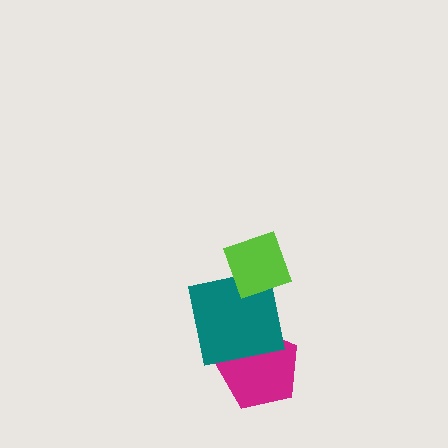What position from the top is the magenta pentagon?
The magenta pentagon is 3rd from the top.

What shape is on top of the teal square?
The lime diamond is on top of the teal square.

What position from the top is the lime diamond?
The lime diamond is 1st from the top.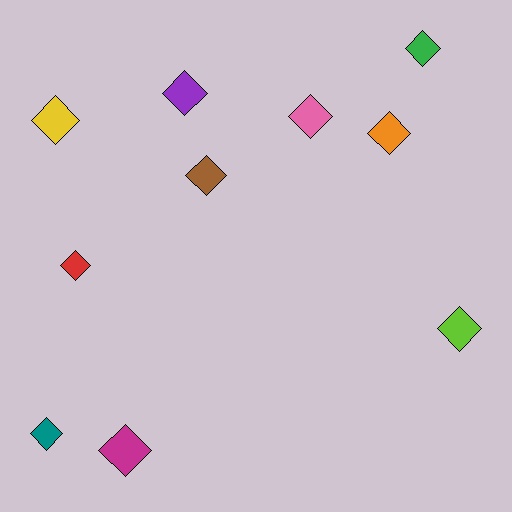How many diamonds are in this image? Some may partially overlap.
There are 10 diamonds.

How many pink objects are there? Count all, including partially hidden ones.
There is 1 pink object.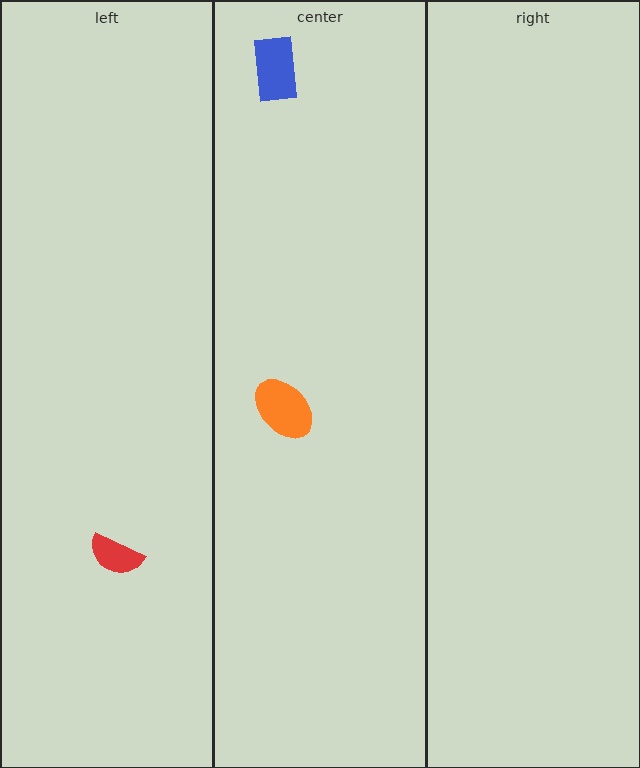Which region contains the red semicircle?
The left region.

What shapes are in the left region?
The red semicircle.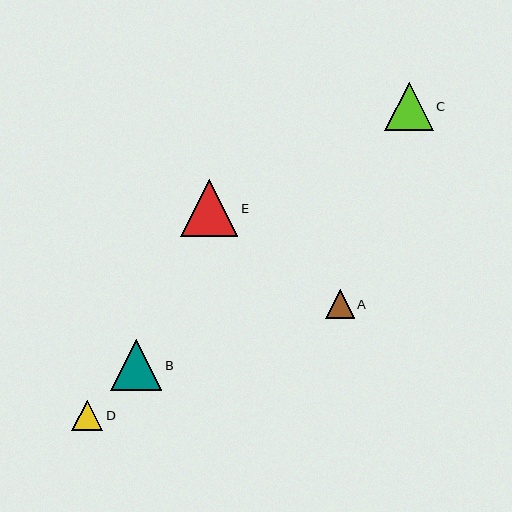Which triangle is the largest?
Triangle E is the largest with a size of approximately 57 pixels.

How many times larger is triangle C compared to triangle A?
Triangle C is approximately 1.7 times the size of triangle A.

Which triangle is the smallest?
Triangle A is the smallest with a size of approximately 28 pixels.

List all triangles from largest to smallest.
From largest to smallest: E, B, C, D, A.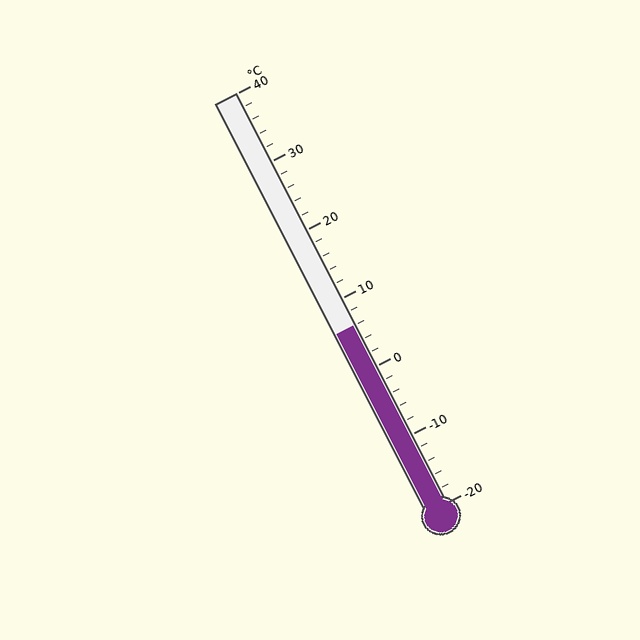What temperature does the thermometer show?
The thermometer shows approximately 6°C.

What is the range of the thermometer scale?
The thermometer scale ranges from -20°C to 40°C.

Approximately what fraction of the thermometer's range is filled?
The thermometer is filled to approximately 45% of its range.